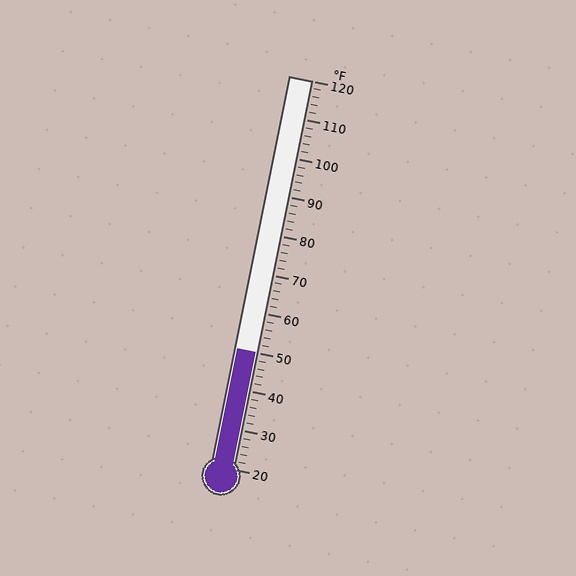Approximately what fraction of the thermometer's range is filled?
The thermometer is filled to approximately 30% of its range.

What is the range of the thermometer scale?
The thermometer scale ranges from 20°F to 120°F.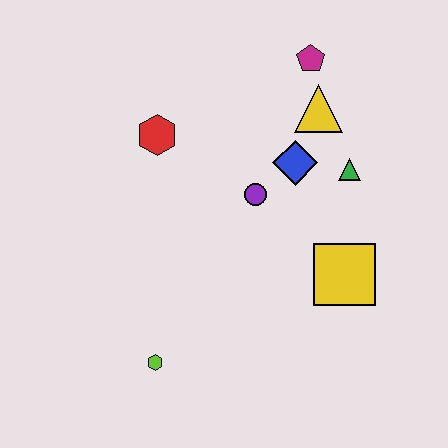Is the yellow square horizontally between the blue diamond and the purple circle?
No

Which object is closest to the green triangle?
The blue diamond is closest to the green triangle.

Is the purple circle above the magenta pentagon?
No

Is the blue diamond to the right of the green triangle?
No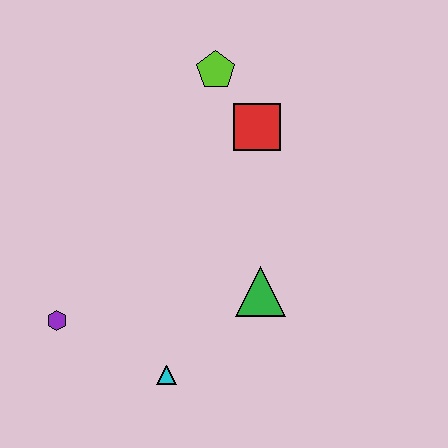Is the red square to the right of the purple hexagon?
Yes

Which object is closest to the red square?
The lime pentagon is closest to the red square.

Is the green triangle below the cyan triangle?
No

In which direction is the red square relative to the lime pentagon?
The red square is below the lime pentagon.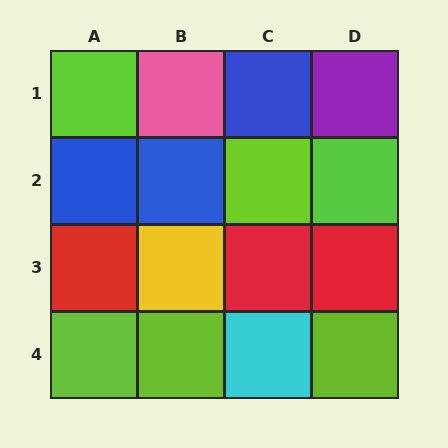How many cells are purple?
1 cell is purple.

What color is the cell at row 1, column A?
Lime.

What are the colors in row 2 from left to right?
Blue, blue, lime, lime.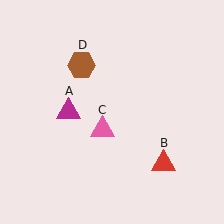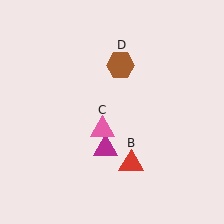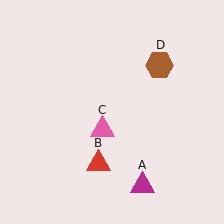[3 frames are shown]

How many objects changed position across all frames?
3 objects changed position: magenta triangle (object A), red triangle (object B), brown hexagon (object D).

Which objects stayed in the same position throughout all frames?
Pink triangle (object C) remained stationary.